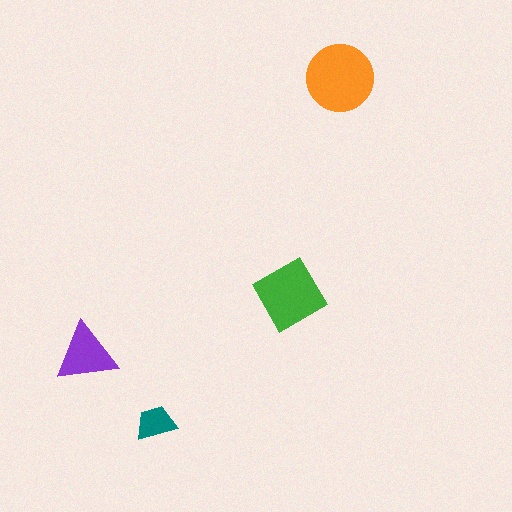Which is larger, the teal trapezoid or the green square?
The green square.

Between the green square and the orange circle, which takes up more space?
The orange circle.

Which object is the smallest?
The teal trapezoid.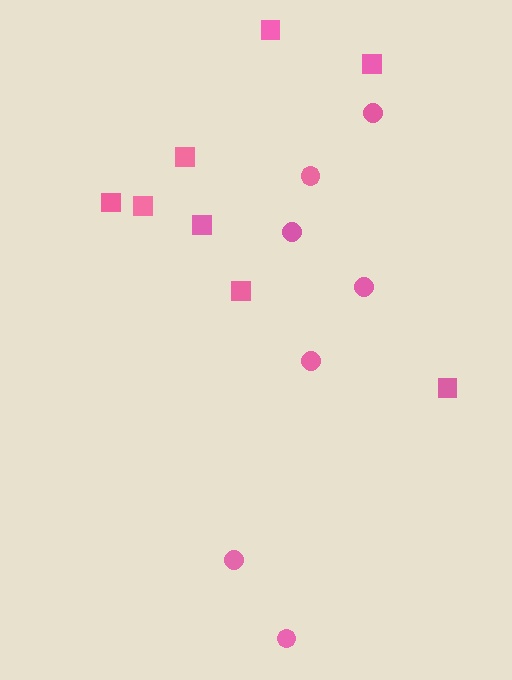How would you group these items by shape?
There are 2 groups: one group of squares (8) and one group of circles (7).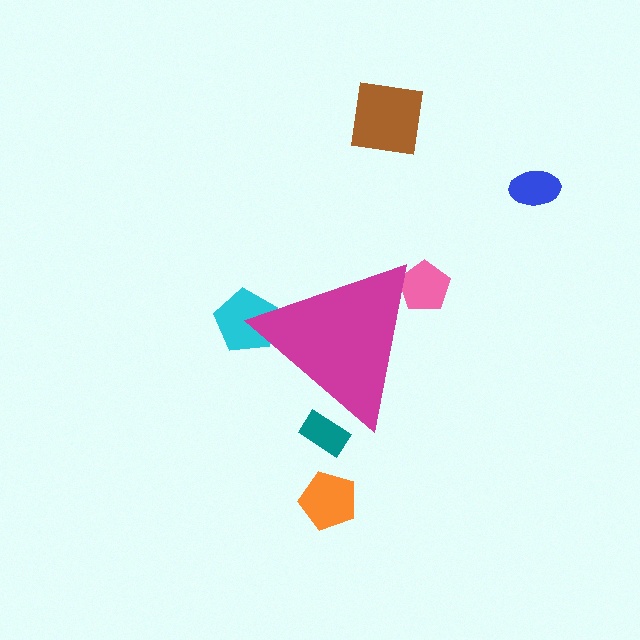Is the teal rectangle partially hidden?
Yes, the teal rectangle is partially hidden behind the magenta triangle.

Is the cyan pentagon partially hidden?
Yes, the cyan pentagon is partially hidden behind the magenta triangle.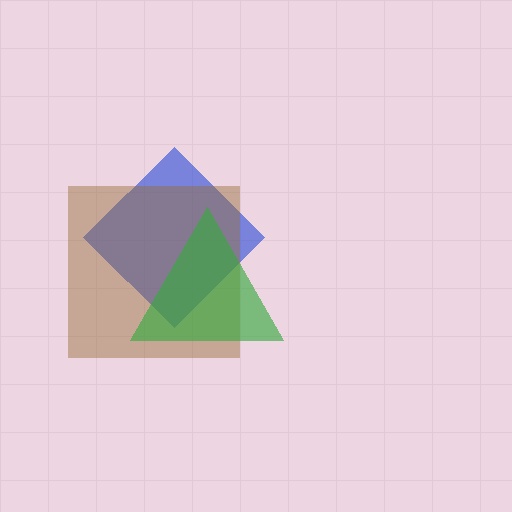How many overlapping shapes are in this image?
There are 3 overlapping shapes in the image.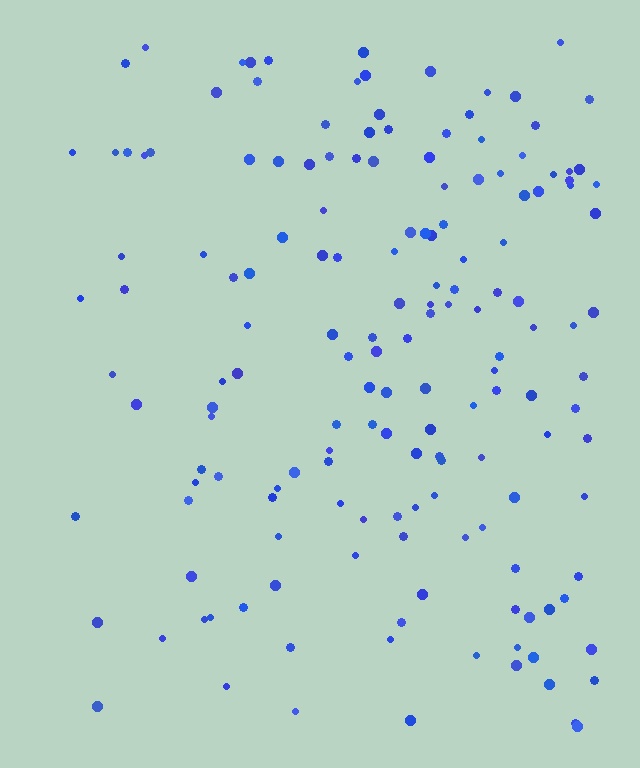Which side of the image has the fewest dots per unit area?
The left.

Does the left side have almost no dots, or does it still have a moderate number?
Still a moderate number, just noticeably fewer than the right.